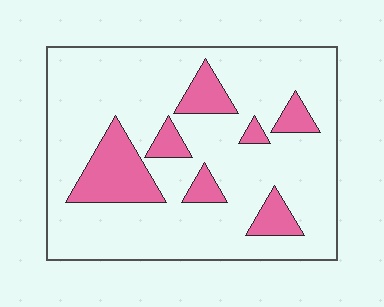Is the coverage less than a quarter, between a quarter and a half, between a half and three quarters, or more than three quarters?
Less than a quarter.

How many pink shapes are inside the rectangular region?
7.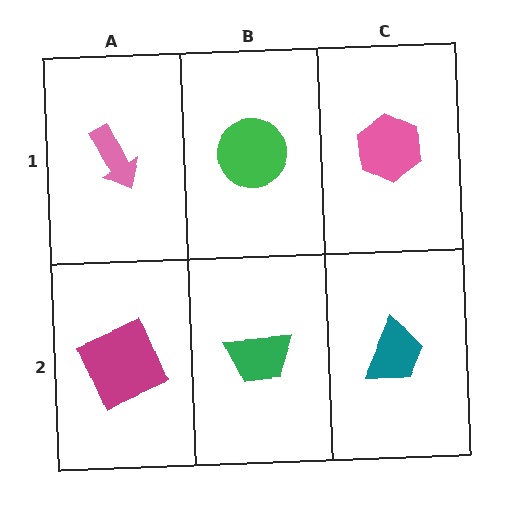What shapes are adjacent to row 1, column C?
A teal trapezoid (row 2, column C), a green circle (row 1, column B).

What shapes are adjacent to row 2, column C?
A pink hexagon (row 1, column C), a green trapezoid (row 2, column B).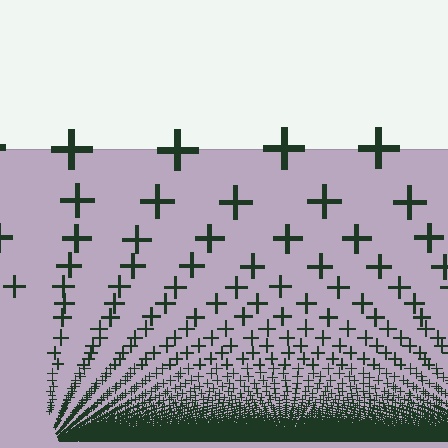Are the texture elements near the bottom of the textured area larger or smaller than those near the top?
Smaller. The gradient is inverted — elements near the bottom are smaller and denser.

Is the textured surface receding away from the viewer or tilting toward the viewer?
The surface appears to tilt toward the viewer. Texture elements get larger and sparser toward the top.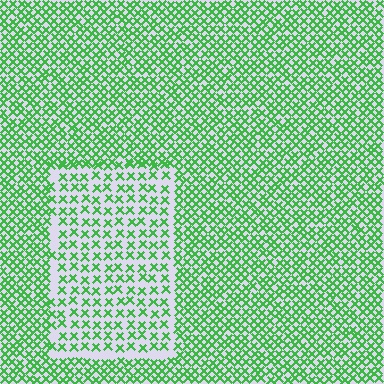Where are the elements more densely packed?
The elements are more densely packed outside the rectangle boundary.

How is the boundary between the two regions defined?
The boundary is defined by a change in element density (approximately 1.9x ratio). All elements are the same color, size, and shape.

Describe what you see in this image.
The image contains small green elements arranged at two different densities. A rectangle-shaped region is visible where the elements are less densely packed than the surrounding area.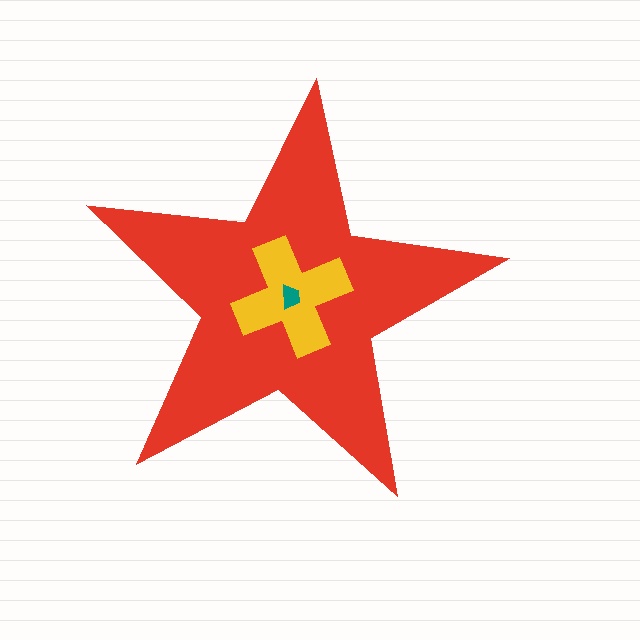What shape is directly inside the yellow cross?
The teal trapezoid.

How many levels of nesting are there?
3.